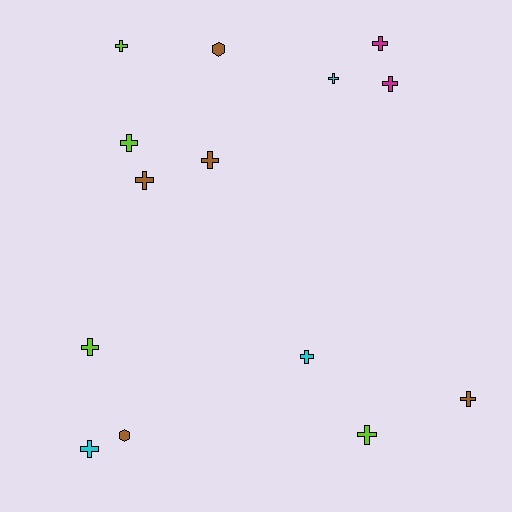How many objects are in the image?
There are 14 objects.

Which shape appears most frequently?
Cross, with 12 objects.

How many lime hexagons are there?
There are no lime hexagons.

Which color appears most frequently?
Brown, with 5 objects.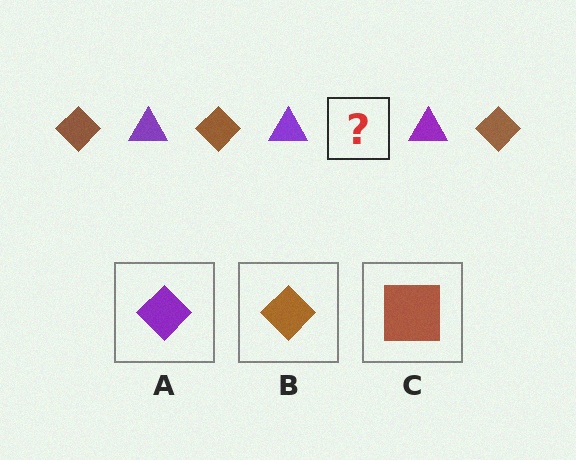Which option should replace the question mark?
Option B.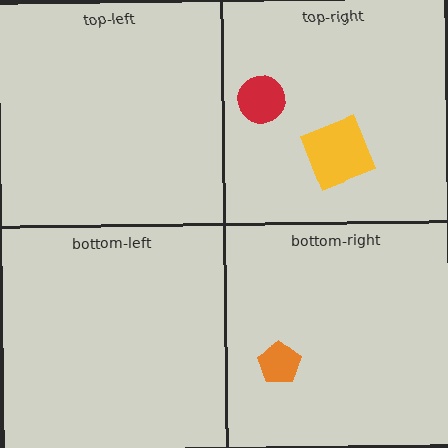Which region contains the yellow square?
The top-right region.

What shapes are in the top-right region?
The red circle, the yellow square.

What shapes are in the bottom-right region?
The orange pentagon.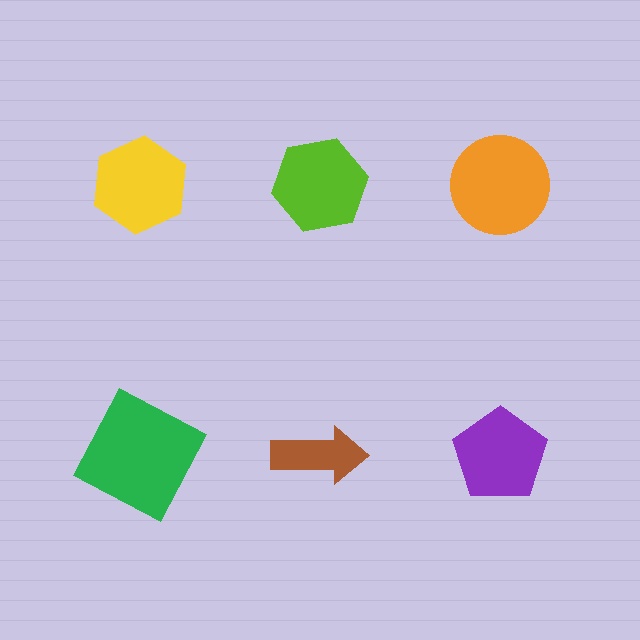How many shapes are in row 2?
3 shapes.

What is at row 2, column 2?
A brown arrow.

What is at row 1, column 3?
An orange circle.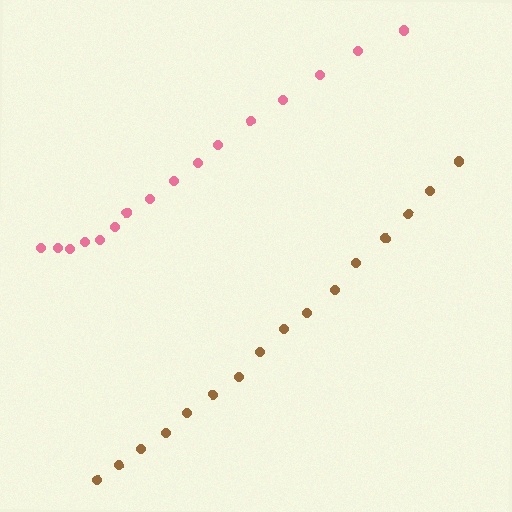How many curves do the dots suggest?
There are 2 distinct paths.